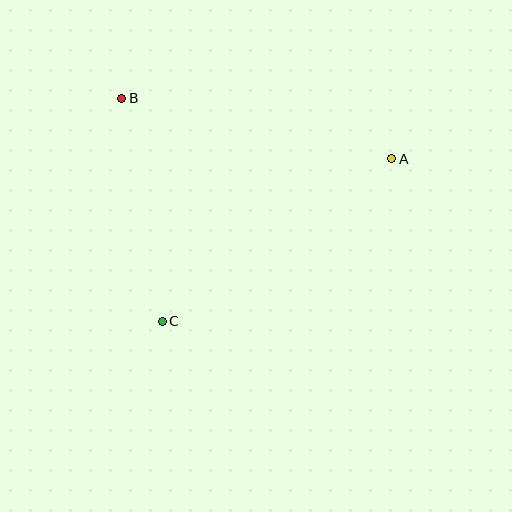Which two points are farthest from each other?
Points A and C are farthest from each other.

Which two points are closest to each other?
Points B and C are closest to each other.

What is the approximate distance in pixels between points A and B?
The distance between A and B is approximately 277 pixels.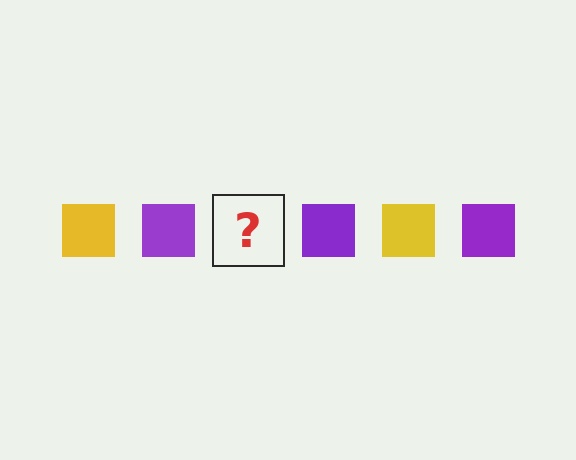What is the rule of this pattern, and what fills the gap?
The rule is that the pattern cycles through yellow, purple squares. The gap should be filled with a yellow square.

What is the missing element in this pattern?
The missing element is a yellow square.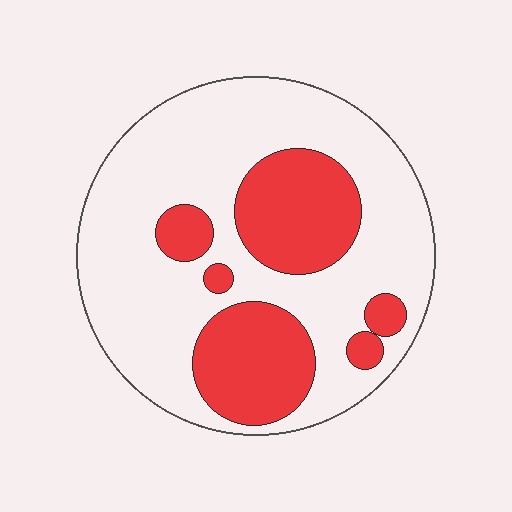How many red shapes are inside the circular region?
6.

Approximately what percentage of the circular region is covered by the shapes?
Approximately 30%.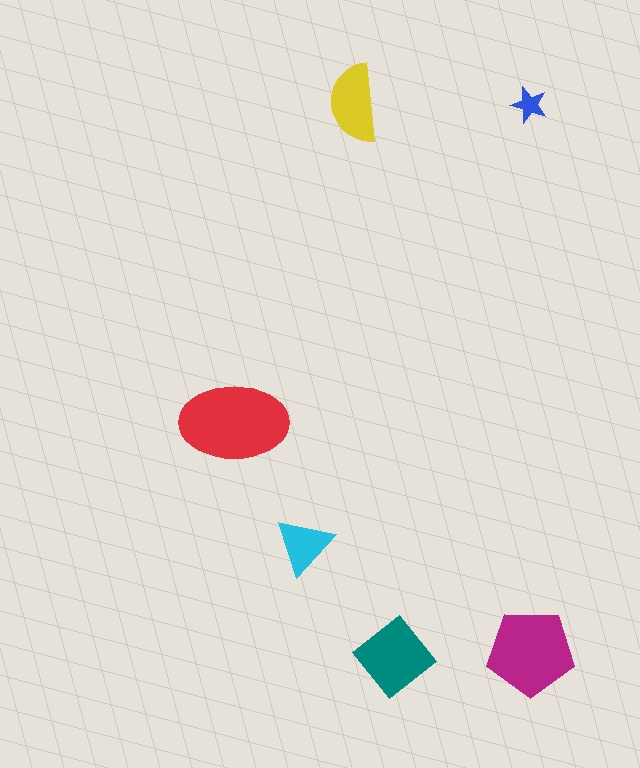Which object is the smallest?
The blue star.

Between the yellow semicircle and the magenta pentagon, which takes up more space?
The magenta pentagon.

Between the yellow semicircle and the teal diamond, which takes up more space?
The teal diamond.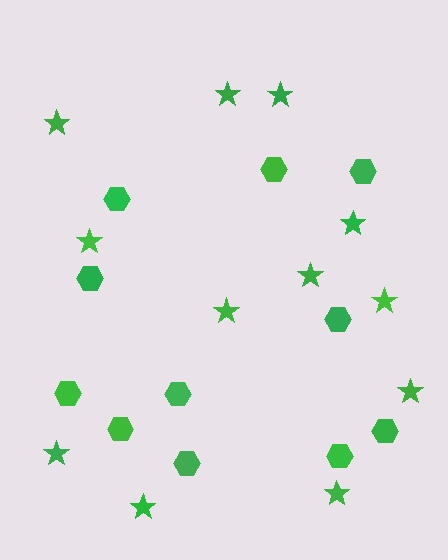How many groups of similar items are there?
There are 2 groups: one group of hexagons (11) and one group of stars (12).